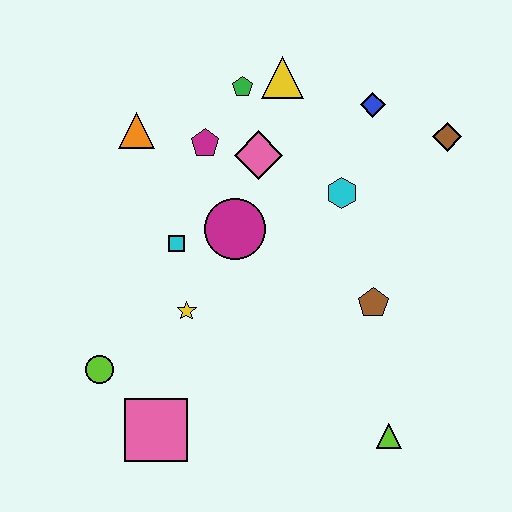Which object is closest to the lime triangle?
The brown pentagon is closest to the lime triangle.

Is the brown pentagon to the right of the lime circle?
Yes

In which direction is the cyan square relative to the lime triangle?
The cyan square is to the left of the lime triangle.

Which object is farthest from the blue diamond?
The pink square is farthest from the blue diamond.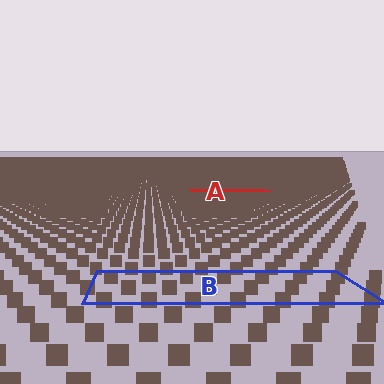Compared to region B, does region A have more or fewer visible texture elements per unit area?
Region A has more texture elements per unit area — they are packed more densely because it is farther away.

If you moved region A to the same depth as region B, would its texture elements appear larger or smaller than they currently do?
They would appear larger. At a closer depth, the same texture elements are projected at a bigger on-screen size.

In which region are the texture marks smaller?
The texture marks are smaller in region A, because it is farther away.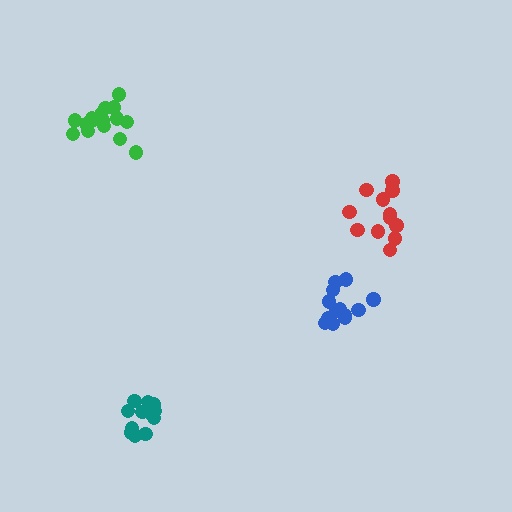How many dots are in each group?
Group 1: 13 dots, Group 2: 17 dots, Group 3: 12 dots, Group 4: 15 dots (57 total).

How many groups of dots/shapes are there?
There are 4 groups.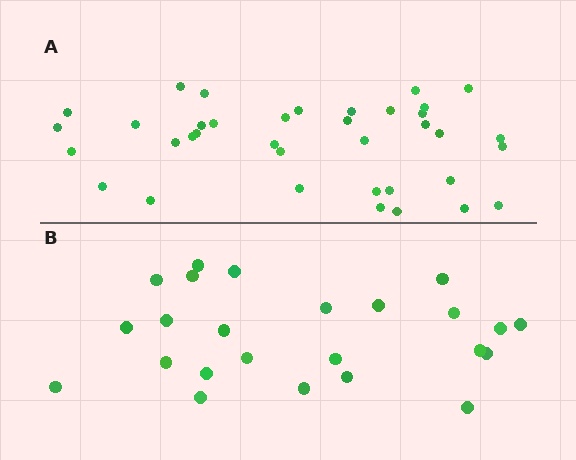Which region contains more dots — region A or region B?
Region A (the top region) has more dots.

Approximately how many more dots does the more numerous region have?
Region A has approximately 15 more dots than region B.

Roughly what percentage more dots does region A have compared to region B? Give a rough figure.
About 55% more.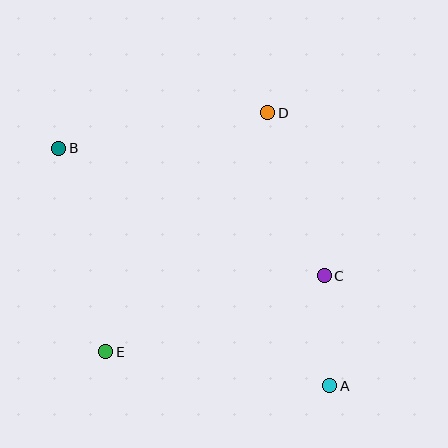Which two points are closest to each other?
Points A and C are closest to each other.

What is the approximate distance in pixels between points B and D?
The distance between B and D is approximately 212 pixels.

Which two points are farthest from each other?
Points A and B are farthest from each other.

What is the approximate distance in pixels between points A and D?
The distance between A and D is approximately 280 pixels.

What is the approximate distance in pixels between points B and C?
The distance between B and C is approximately 295 pixels.